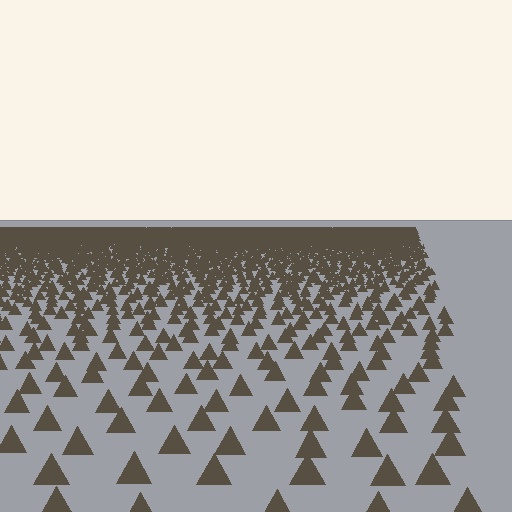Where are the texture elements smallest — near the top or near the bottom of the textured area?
Near the top.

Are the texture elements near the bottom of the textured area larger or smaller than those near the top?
Larger. Near the bottom, elements are closer to the viewer and appear at a bigger on-screen size.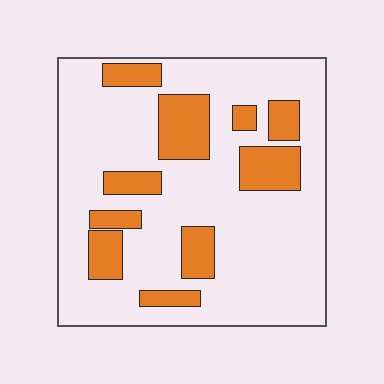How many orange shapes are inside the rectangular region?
10.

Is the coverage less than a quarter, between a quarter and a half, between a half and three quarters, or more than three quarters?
Less than a quarter.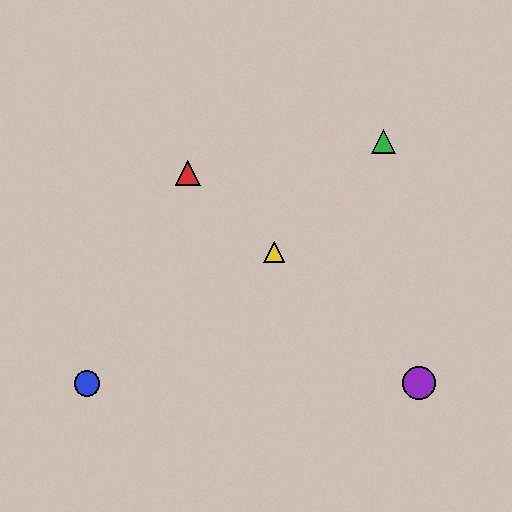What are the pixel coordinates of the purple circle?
The purple circle is at (419, 383).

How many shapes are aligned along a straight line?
3 shapes (the red triangle, the yellow triangle, the purple circle) are aligned along a straight line.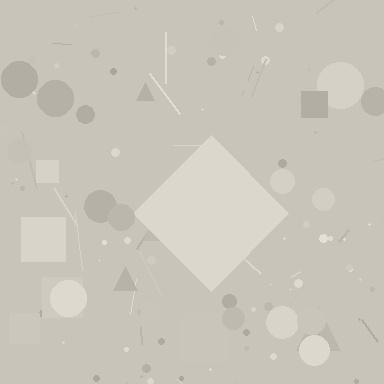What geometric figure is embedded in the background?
A diamond is embedded in the background.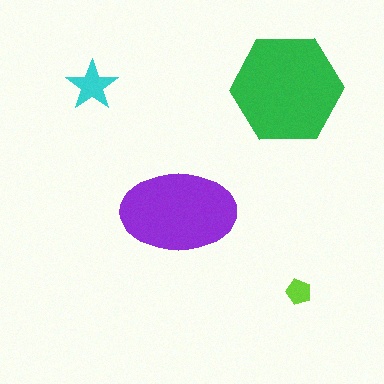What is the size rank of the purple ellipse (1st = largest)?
2nd.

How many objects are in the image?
There are 4 objects in the image.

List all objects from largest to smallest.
The green hexagon, the purple ellipse, the cyan star, the lime pentagon.